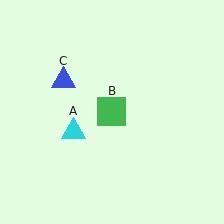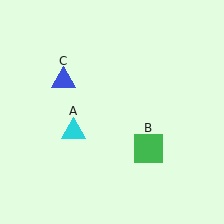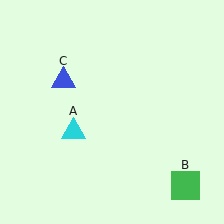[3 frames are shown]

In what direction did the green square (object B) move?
The green square (object B) moved down and to the right.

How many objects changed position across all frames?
1 object changed position: green square (object B).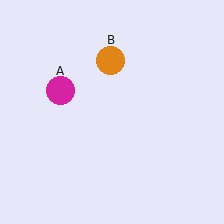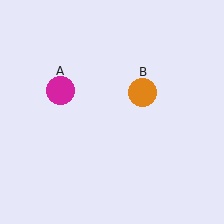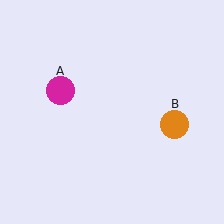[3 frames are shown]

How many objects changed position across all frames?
1 object changed position: orange circle (object B).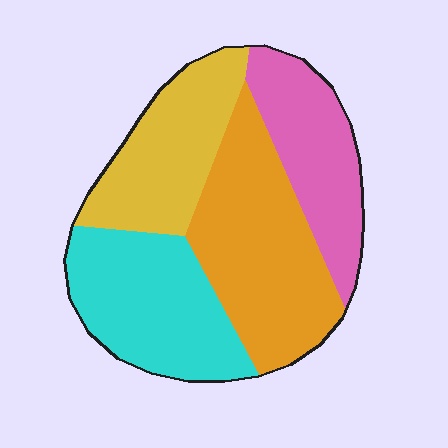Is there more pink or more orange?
Orange.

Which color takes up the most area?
Orange, at roughly 30%.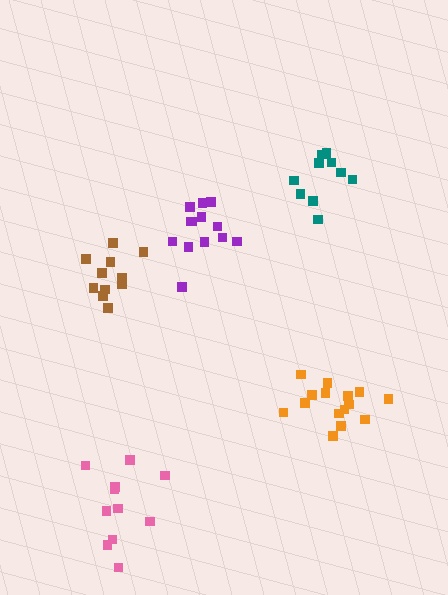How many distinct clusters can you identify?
There are 5 distinct clusters.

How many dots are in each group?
Group 1: 10 dots, Group 2: 13 dots, Group 3: 15 dots, Group 4: 11 dots, Group 5: 11 dots (60 total).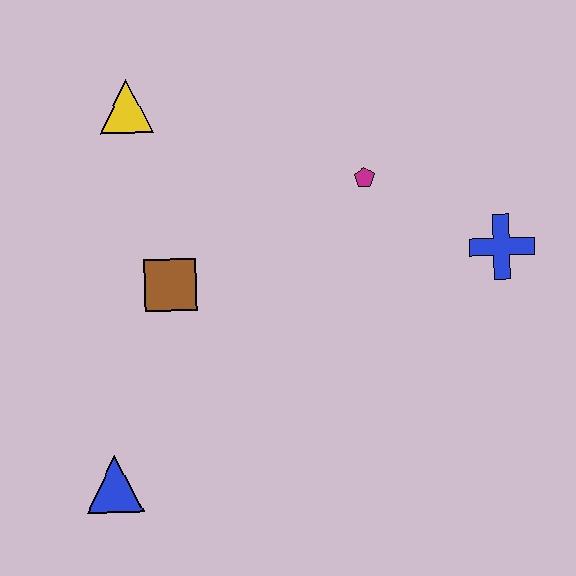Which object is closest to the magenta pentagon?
The blue cross is closest to the magenta pentagon.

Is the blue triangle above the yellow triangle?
No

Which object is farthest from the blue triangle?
The blue cross is farthest from the blue triangle.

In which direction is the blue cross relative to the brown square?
The blue cross is to the right of the brown square.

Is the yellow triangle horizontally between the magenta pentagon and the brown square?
No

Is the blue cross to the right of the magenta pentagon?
Yes